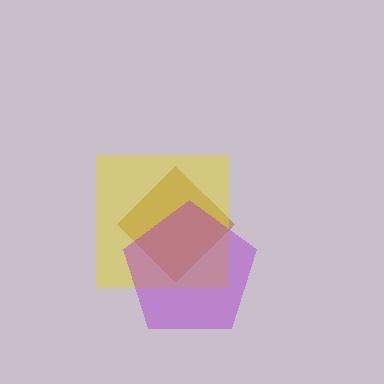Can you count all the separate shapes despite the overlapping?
Yes, there are 3 separate shapes.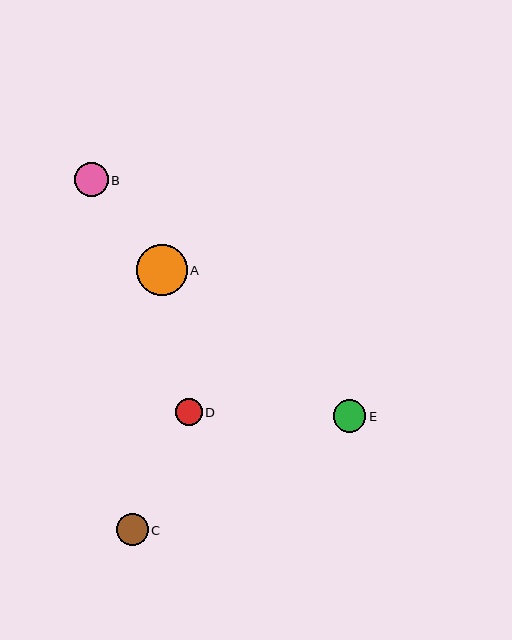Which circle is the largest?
Circle A is the largest with a size of approximately 51 pixels.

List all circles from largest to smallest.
From largest to smallest: A, B, E, C, D.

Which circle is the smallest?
Circle D is the smallest with a size of approximately 27 pixels.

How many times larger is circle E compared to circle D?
Circle E is approximately 1.2 times the size of circle D.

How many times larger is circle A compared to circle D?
Circle A is approximately 1.9 times the size of circle D.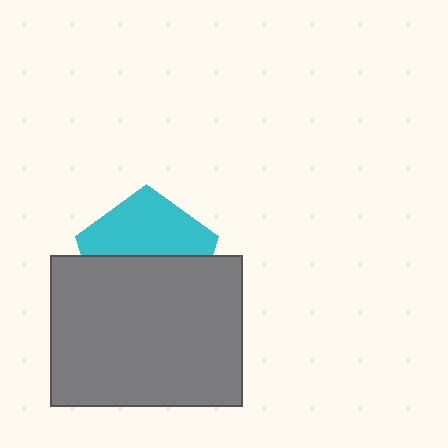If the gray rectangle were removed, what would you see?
You would see the complete cyan pentagon.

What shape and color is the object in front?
The object in front is a gray rectangle.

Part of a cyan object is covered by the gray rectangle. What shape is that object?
It is a pentagon.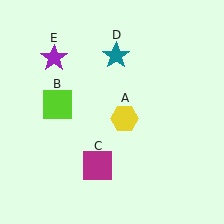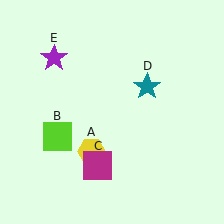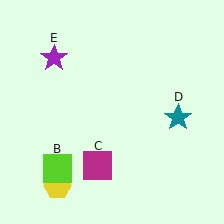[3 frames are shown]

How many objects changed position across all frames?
3 objects changed position: yellow hexagon (object A), lime square (object B), teal star (object D).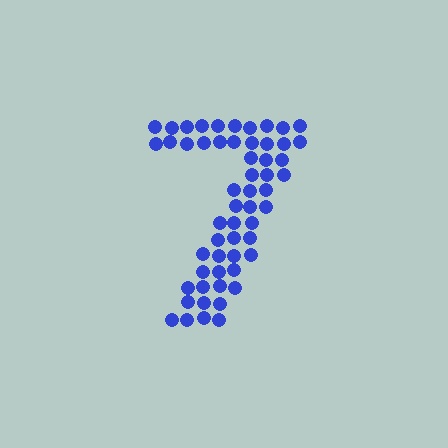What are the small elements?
The small elements are circles.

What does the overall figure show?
The overall figure shows the digit 7.